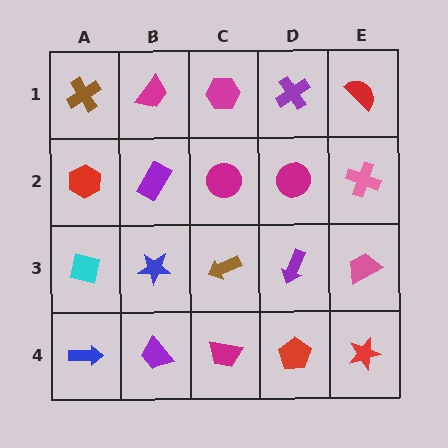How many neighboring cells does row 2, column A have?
3.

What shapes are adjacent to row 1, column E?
A pink cross (row 2, column E), a purple cross (row 1, column D).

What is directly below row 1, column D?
A magenta circle.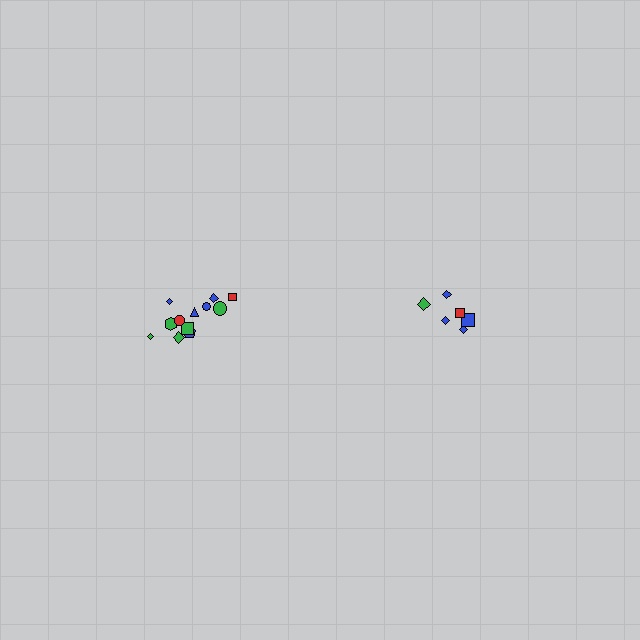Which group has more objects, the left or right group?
The left group.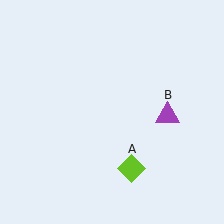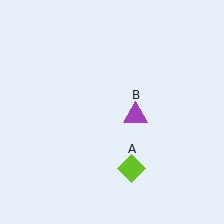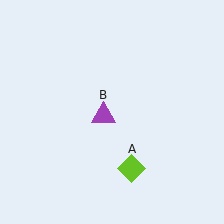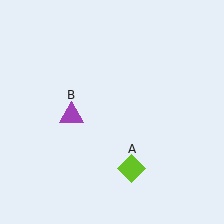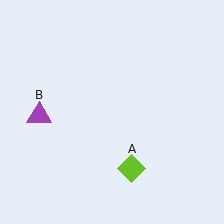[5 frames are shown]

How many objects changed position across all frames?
1 object changed position: purple triangle (object B).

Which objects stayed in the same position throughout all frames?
Lime diamond (object A) remained stationary.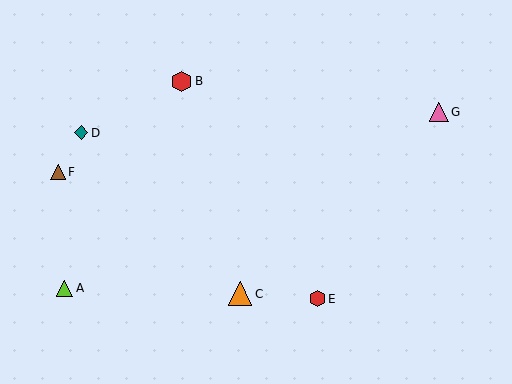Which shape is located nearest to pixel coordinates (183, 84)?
The red hexagon (labeled B) at (182, 81) is nearest to that location.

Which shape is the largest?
The orange triangle (labeled C) is the largest.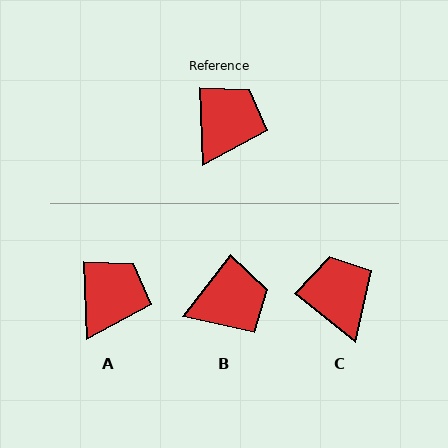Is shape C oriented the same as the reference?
No, it is off by about 49 degrees.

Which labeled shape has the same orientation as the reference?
A.